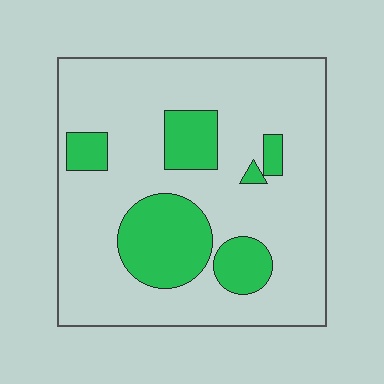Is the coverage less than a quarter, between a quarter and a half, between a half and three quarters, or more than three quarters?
Less than a quarter.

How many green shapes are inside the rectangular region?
6.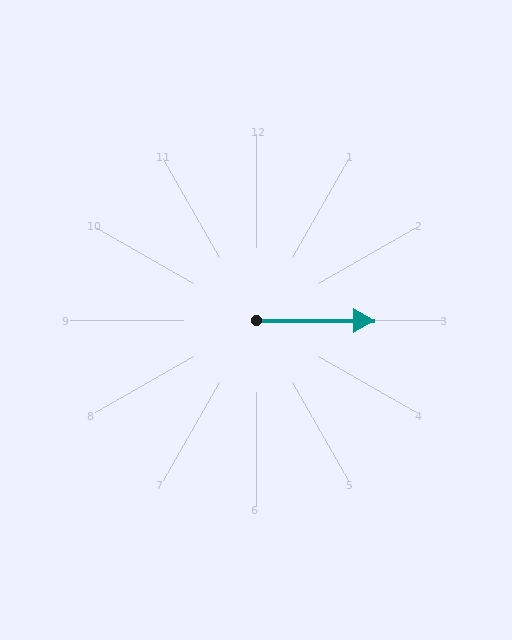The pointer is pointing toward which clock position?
Roughly 3 o'clock.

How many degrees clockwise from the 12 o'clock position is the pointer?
Approximately 90 degrees.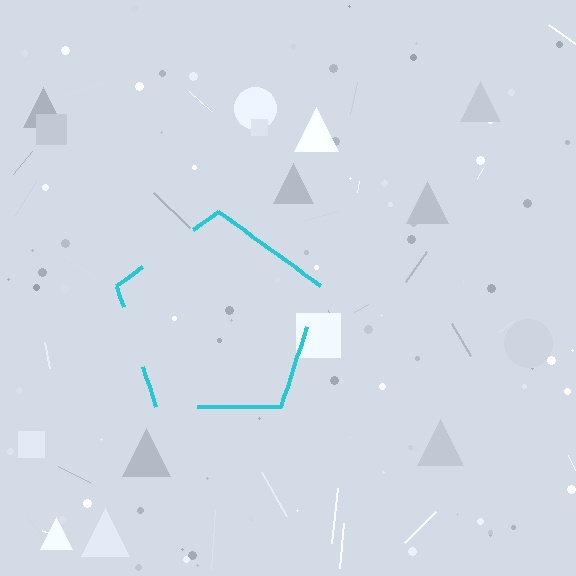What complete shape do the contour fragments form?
The contour fragments form a pentagon.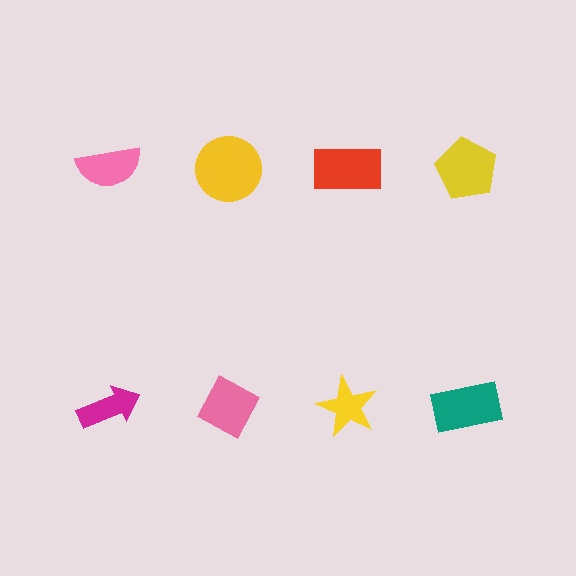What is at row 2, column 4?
A teal rectangle.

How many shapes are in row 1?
4 shapes.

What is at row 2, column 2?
A pink diamond.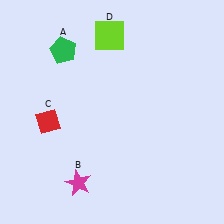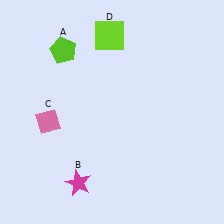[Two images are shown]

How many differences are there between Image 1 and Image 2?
There are 2 differences between the two images.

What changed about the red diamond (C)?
In Image 1, C is red. In Image 2, it changed to pink.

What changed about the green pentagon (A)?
In Image 1, A is green. In Image 2, it changed to lime.